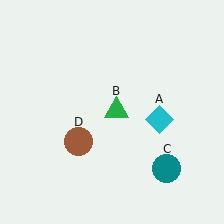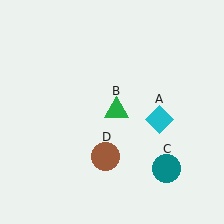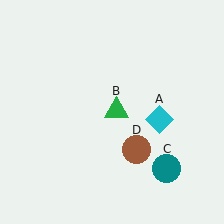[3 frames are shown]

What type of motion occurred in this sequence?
The brown circle (object D) rotated counterclockwise around the center of the scene.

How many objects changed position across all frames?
1 object changed position: brown circle (object D).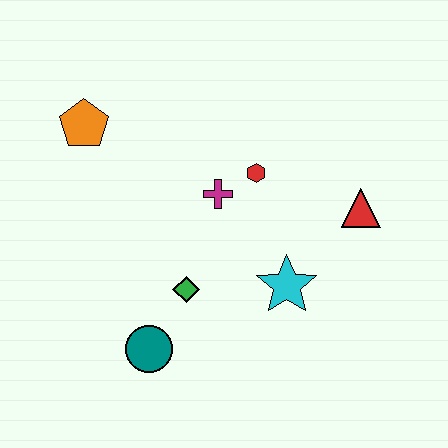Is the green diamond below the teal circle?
No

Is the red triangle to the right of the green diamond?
Yes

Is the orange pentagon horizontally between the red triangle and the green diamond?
No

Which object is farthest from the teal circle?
The red triangle is farthest from the teal circle.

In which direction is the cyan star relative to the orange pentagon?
The cyan star is to the right of the orange pentagon.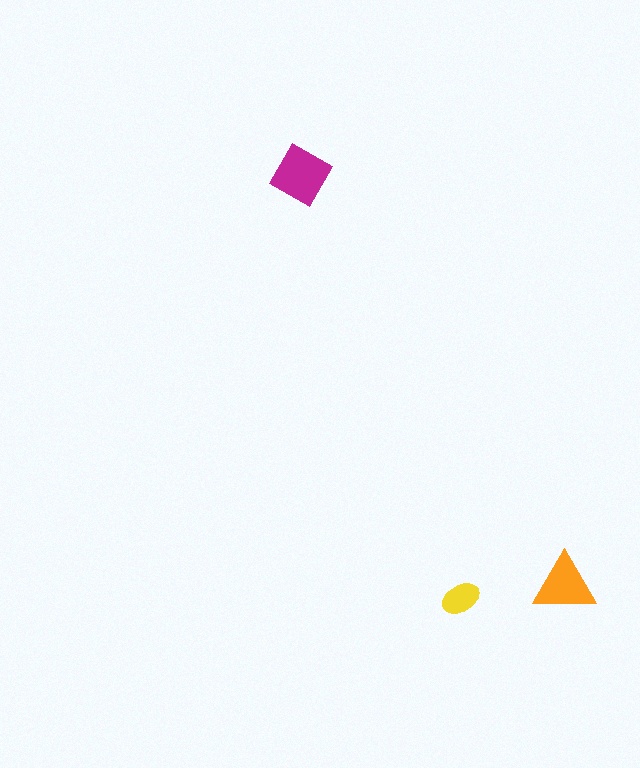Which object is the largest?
The magenta diamond.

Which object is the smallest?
The yellow ellipse.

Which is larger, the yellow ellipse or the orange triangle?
The orange triangle.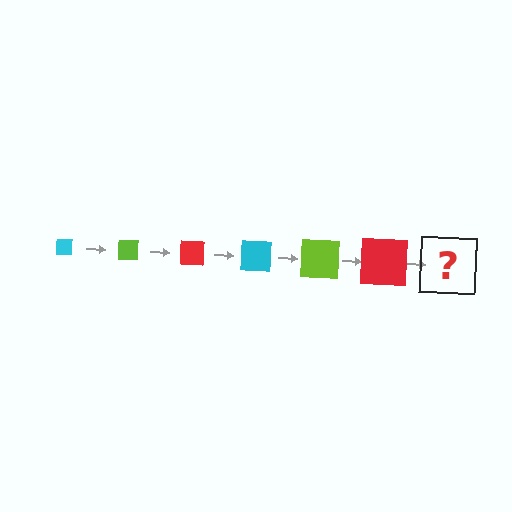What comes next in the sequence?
The next element should be a cyan square, larger than the previous one.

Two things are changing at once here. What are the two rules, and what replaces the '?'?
The two rules are that the square grows larger each step and the color cycles through cyan, lime, and red. The '?' should be a cyan square, larger than the previous one.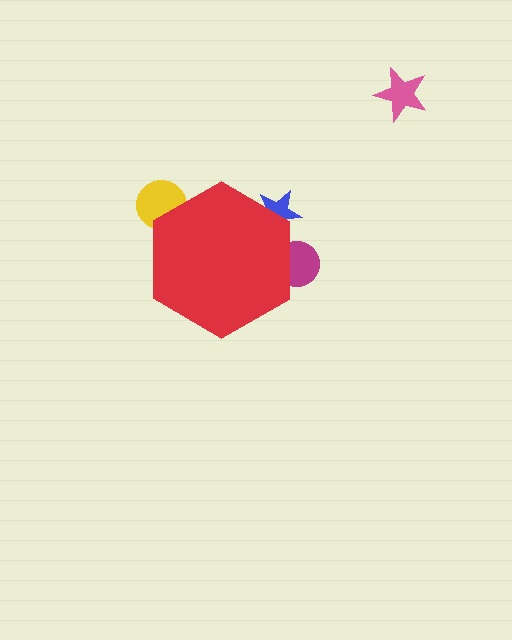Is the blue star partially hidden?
Yes, the blue star is partially hidden behind the red hexagon.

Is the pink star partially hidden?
No, the pink star is fully visible.